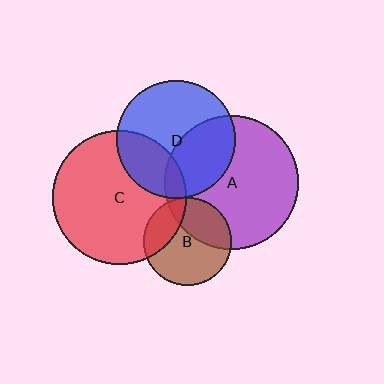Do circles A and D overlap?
Yes.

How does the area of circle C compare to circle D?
Approximately 1.3 times.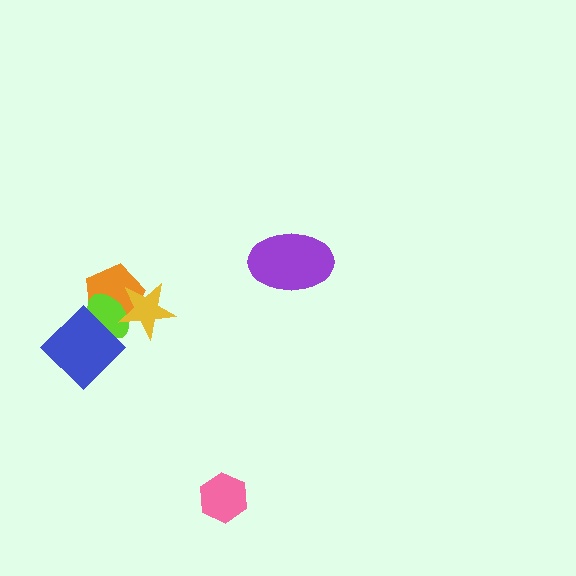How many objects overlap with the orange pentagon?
3 objects overlap with the orange pentagon.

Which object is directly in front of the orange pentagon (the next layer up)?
The lime ellipse is directly in front of the orange pentagon.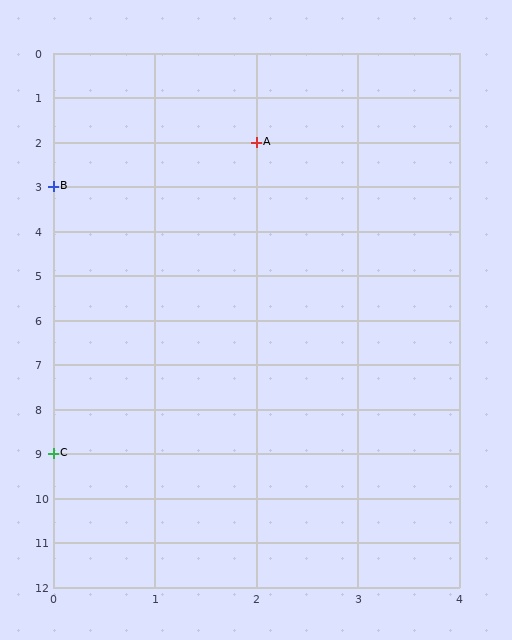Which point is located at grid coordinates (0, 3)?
Point B is at (0, 3).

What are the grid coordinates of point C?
Point C is at grid coordinates (0, 9).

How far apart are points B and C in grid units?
Points B and C are 6 rows apart.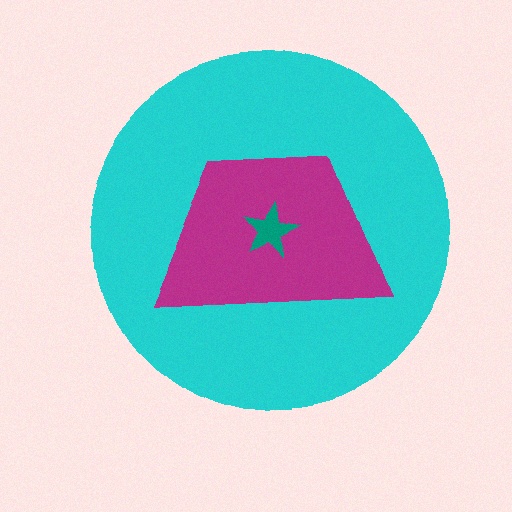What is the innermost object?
The teal star.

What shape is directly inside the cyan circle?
The magenta trapezoid.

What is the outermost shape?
The cyan circle.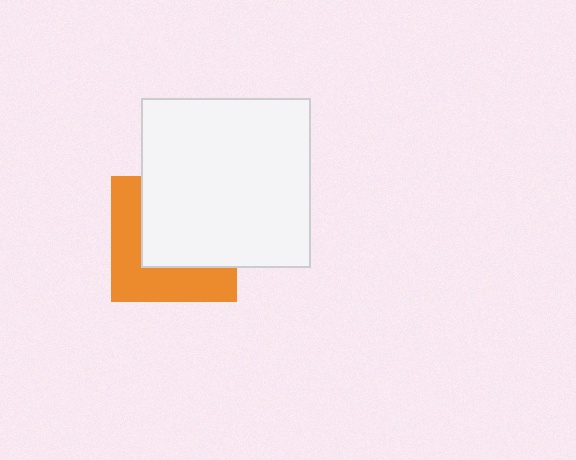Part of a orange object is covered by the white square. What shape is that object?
It is a square.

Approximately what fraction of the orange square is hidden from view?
Roughly 56% of the orange square is hidden behind the white square.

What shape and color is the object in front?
The object in front is a white square.